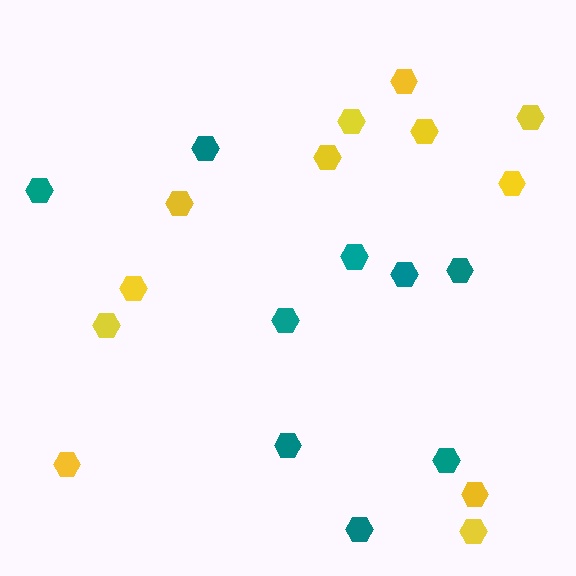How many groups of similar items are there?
There are 2 groups: one group of teal hexagons (9) and one group of yellow hexagons (12).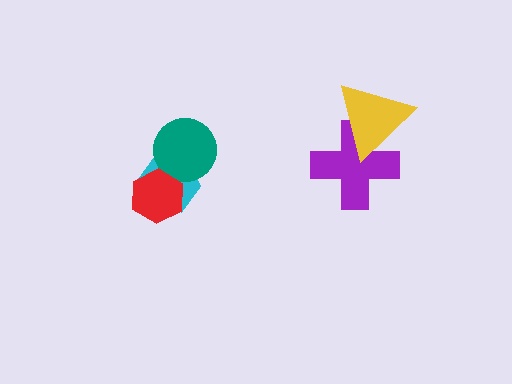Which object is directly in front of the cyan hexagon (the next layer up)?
The teal circle is directly in front of the cyan hexagon.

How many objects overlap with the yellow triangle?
1 object overlaps with the yellow triangle.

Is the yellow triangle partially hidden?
No, no other shape covers it.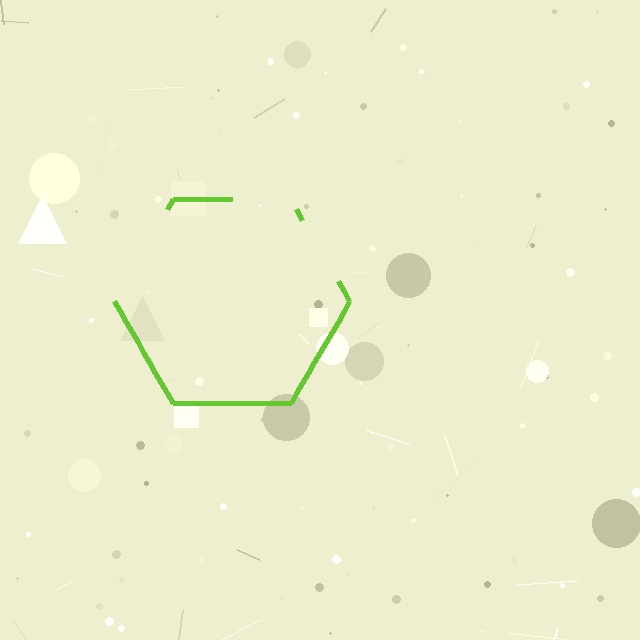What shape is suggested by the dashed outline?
The dashed outline suggests a hexagon.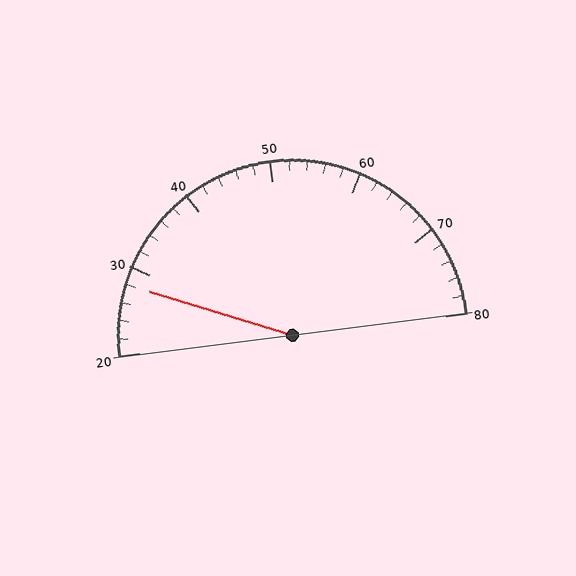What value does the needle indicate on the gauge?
The needle indicates approximately 28.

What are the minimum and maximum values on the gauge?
The gauge ranges from 20 to 80.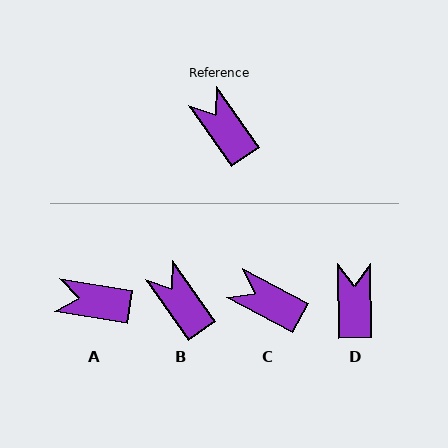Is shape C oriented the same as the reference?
No, it is off by about 26 degrees.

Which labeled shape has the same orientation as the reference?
B.